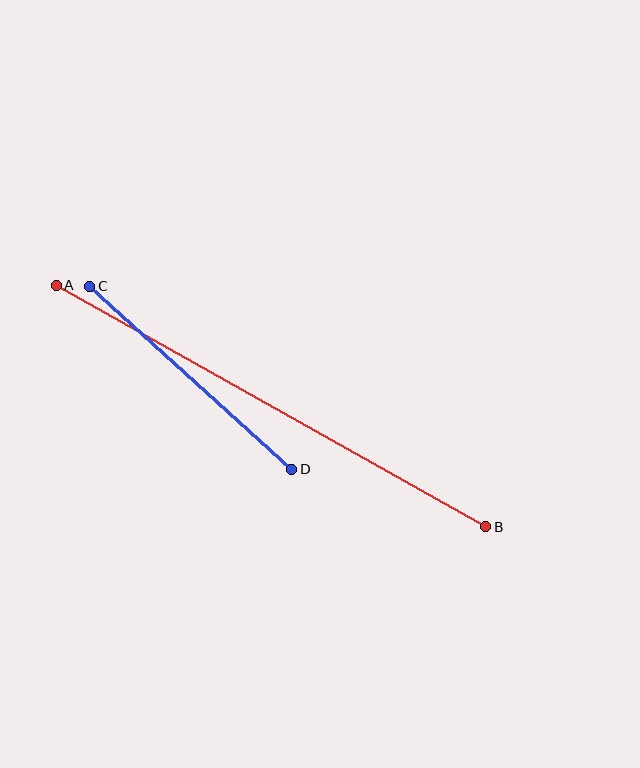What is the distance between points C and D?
The distance is approximately 272 pixels.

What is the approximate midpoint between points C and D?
The midpoint is at approximately (191, 378) pixels.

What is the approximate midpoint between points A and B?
The midpoint is at approximately (271, 406) pixels.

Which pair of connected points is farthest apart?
Points A and B are farthest apart.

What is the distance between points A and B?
The distance is approximately 493 pixels.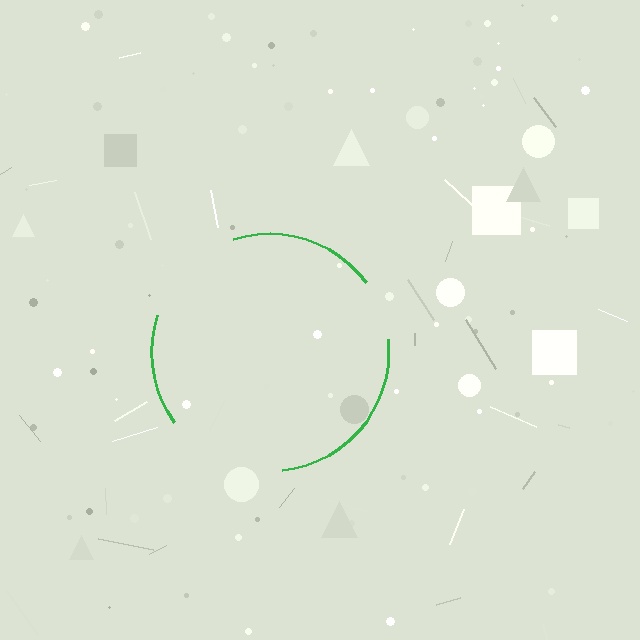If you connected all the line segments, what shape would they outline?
They would outline a circle.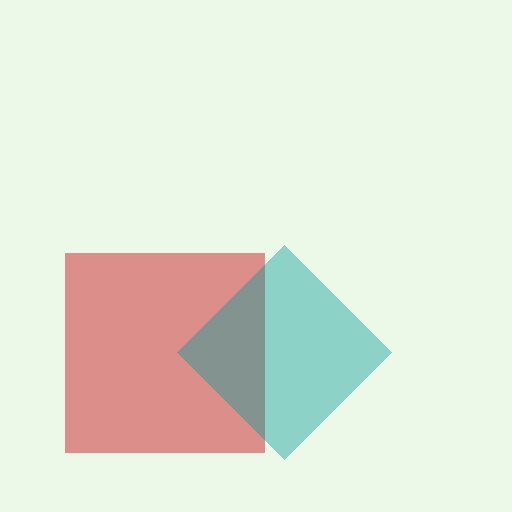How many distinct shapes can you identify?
There are 2 distinct shapes: a red square, a teal diamond.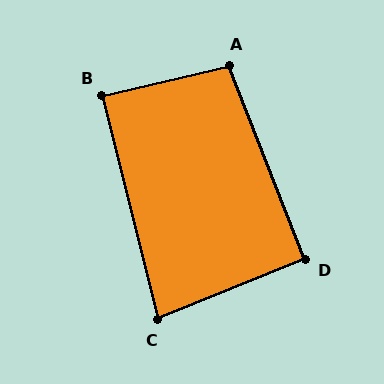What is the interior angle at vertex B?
Approximately 89 degrees (approximately right).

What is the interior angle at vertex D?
Approximately 91 degrees (approximately right).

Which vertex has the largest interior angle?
A, at approximately 98 degrees.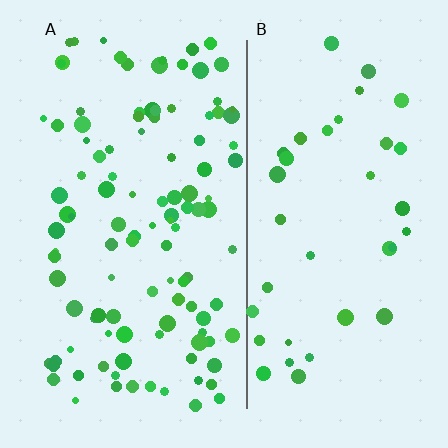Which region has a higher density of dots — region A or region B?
A (the left).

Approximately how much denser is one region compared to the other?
Approximately 2.9× — region A over region B.